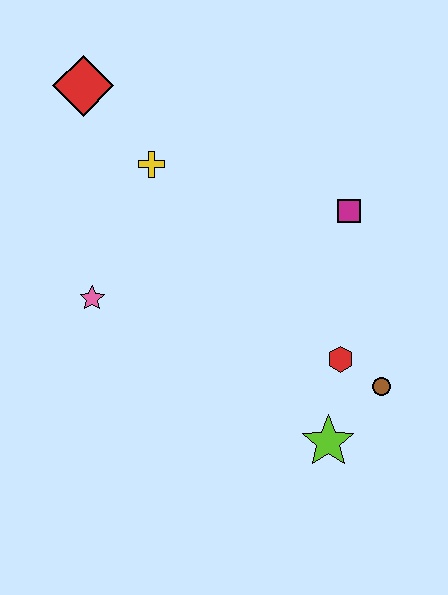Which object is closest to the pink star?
The yellow cross is closest to the pink star.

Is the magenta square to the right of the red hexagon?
Yes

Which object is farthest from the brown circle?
The red diamond is farthest from the brown circle.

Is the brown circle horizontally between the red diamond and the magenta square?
No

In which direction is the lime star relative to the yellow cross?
The lime star is below the yellow cross.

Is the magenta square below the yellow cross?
Yes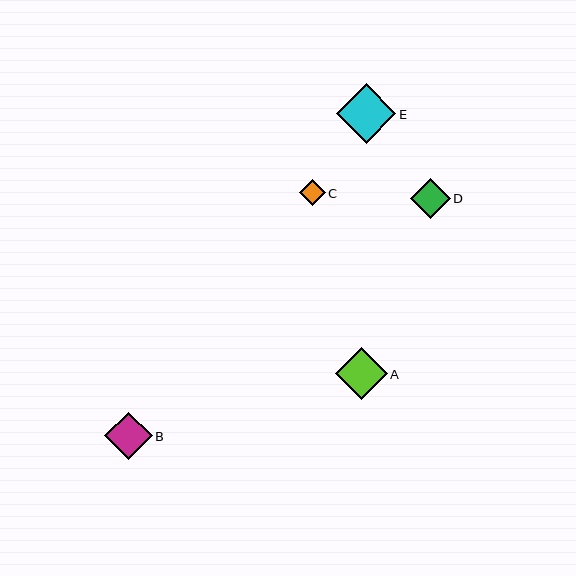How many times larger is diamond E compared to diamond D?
Diamond E is approximately 1.5 times the size of diamond D.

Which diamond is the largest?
Diamond E is the largest with a size of approximately 60 pixels.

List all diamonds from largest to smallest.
From largest to smallest: E, A, B, D, C.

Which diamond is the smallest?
Diamond C is the smallest with a size of approximately 26 pixels.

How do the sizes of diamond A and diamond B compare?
Diamond A and diamond B are approximately the same size.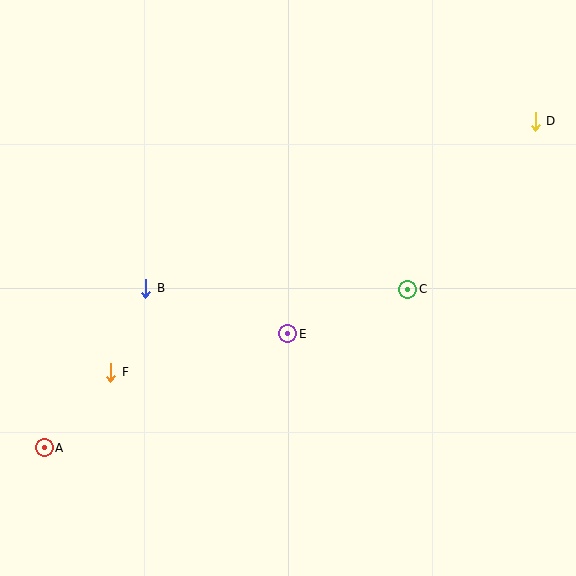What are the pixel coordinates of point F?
Point F is at (111, 372).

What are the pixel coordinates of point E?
Point E is at (288, 334).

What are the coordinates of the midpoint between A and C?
The midpoint between A and C is at (226, 368).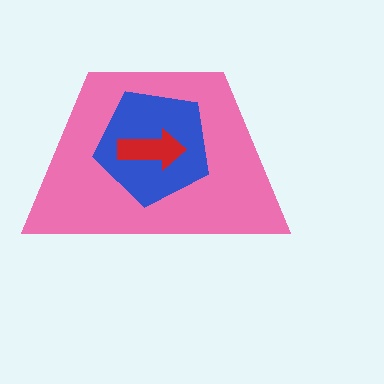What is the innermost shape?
The red arrow.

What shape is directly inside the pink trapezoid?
The blue pentagon.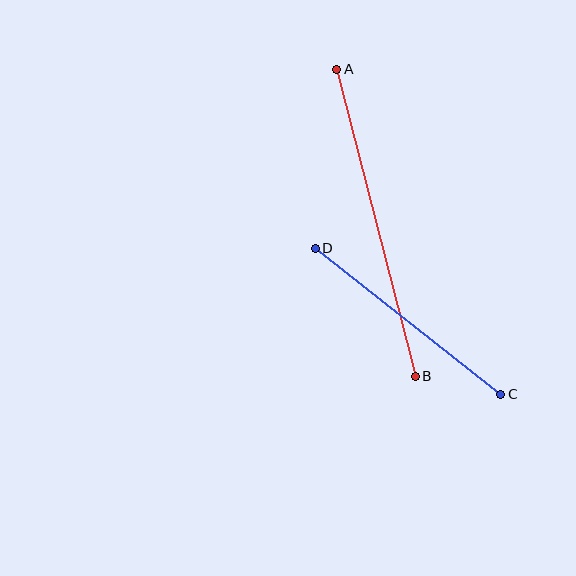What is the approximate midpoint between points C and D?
The midpoint is at approximately (408, 321) pixels.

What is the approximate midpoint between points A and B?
The midpoint is at approximately (376, 223) pixels.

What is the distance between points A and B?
The distance is approximately 316 pixels.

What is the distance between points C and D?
The distance is approximately 236 pixels.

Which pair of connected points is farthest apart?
Points A and B are farthest apart.